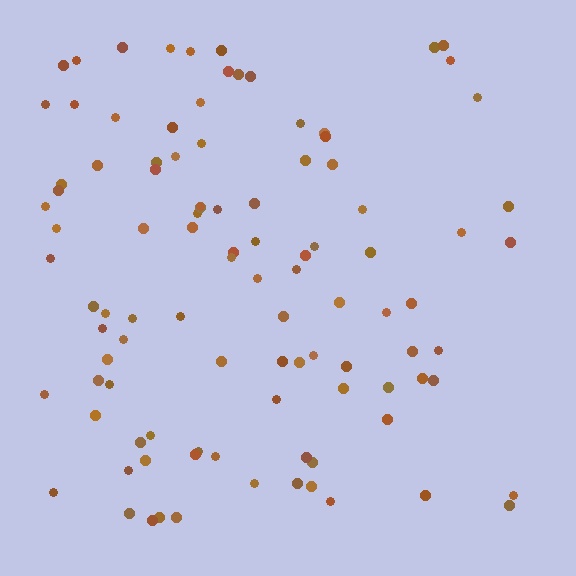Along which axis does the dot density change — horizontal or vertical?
Horizontal.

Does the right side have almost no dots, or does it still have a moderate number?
Still a moderate number, just noticeably fewer than the left.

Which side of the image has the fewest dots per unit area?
The right.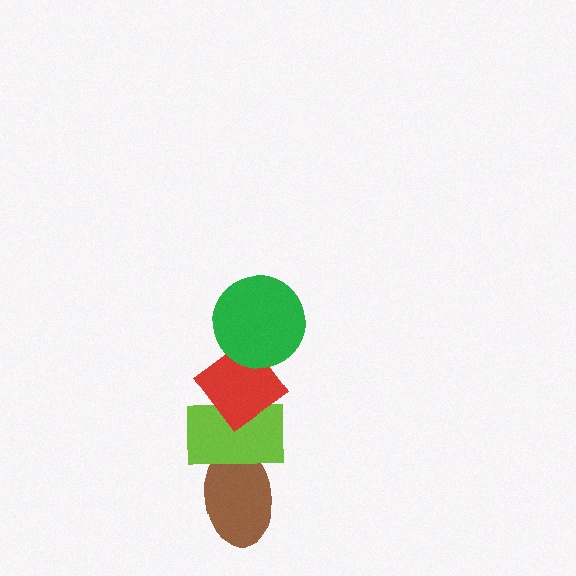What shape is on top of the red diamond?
The green circle is on top of the red diamond.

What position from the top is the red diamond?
The red diamond is 2nd from the top.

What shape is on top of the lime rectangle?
The red diamond is on top of the lime rectangle.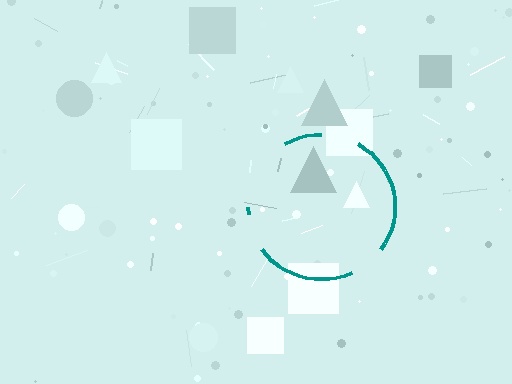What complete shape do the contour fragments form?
The contour fragments form a circle.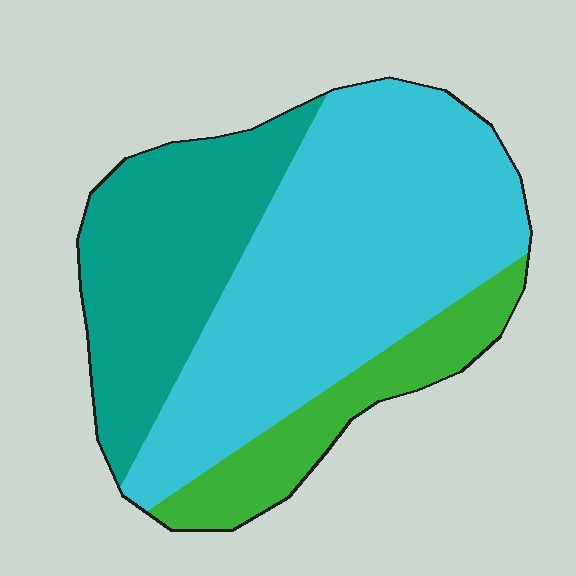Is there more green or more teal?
Teal.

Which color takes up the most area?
Cyan, at roughly 55%.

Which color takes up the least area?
Green, at roughly 15%.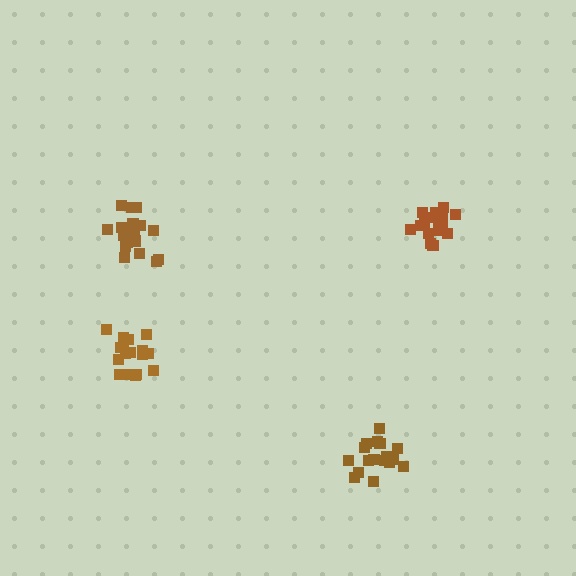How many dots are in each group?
Group 1: 17 dots, Group 2: 20 dots, Group 3: 19 dots, Group 4: 18 dots (74 total).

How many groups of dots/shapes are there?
There are 4 groups.